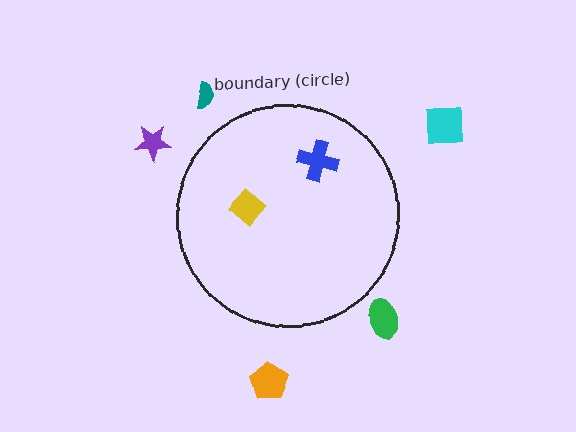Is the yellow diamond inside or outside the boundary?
Inside.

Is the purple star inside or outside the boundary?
Outside.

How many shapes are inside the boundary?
2 inside, 5 outside.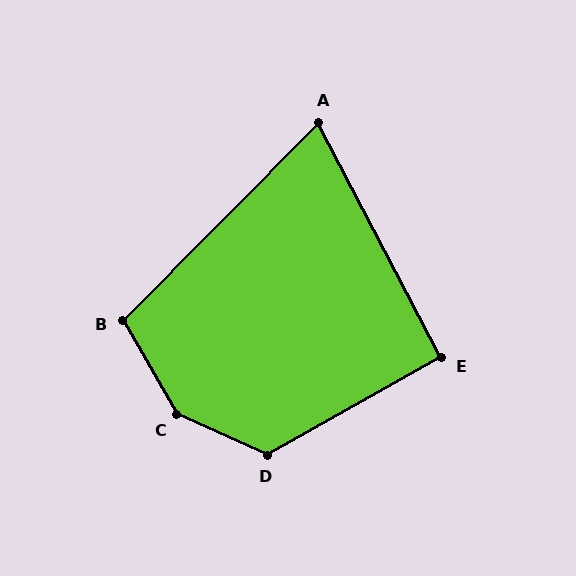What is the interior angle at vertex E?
Approximately 92 degrees (approximately right).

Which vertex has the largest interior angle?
C, at approximately 144 degrees.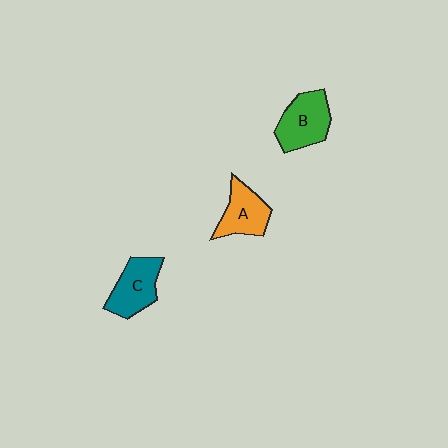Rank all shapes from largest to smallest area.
From largest to smallest: B (green), C (teal), A (orange).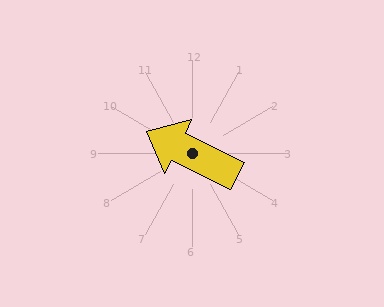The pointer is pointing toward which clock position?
Roughly 10 o'clock.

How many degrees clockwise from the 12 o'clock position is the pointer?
Approximately 296 degrees.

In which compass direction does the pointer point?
Northwest.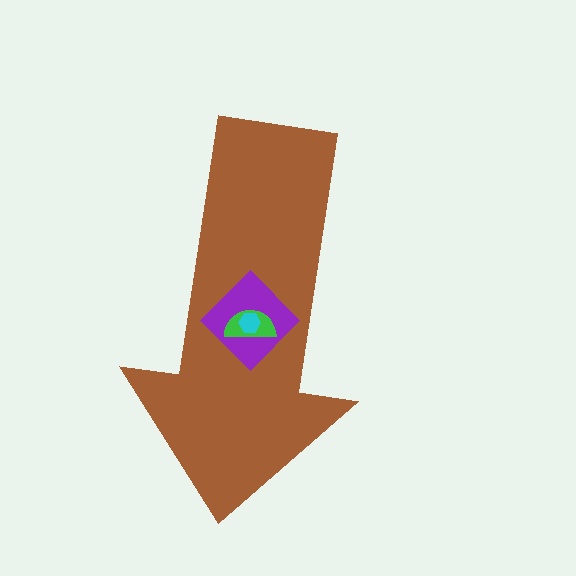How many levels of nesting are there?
4.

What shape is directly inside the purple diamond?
The green semicircle.